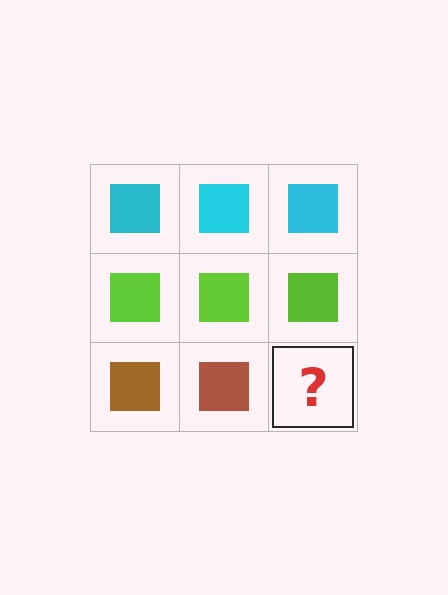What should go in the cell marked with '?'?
The missing cell should contain a brown square.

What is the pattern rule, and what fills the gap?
The rule is that each row has a consistent color. The gap should be filled with a brown square.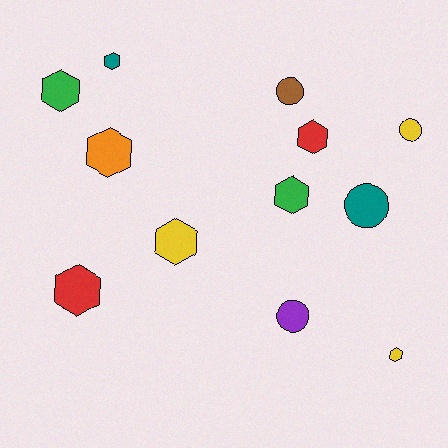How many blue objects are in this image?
There are no blue objects.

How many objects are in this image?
There are 12 objects.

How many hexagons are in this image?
There are 8 hexagons.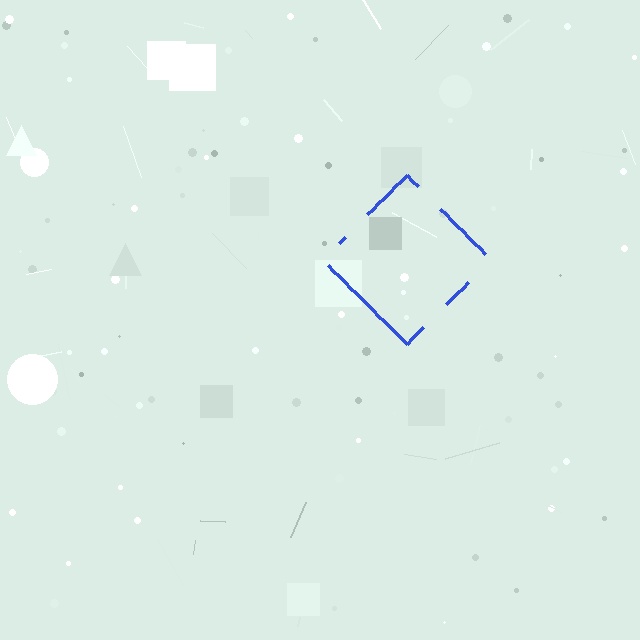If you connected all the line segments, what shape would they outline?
They would outline a diamond.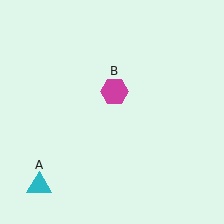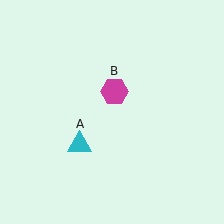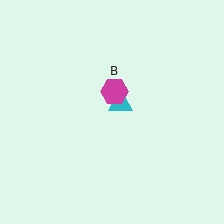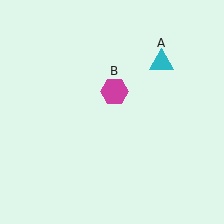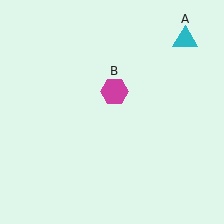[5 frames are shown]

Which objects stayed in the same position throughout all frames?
Magenta hexagon (object B) remained stationary.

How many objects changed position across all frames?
1 object changed position: cyan triangle (object A).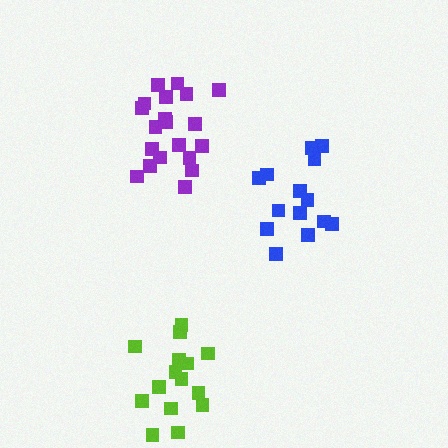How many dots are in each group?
Group 1: 14 dots, Group 2: 15 dots, Group 3: 20 dots (49 total).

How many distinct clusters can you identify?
There are 3 distinct clusters.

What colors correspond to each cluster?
The clusters are colored: blue, lime, purple.